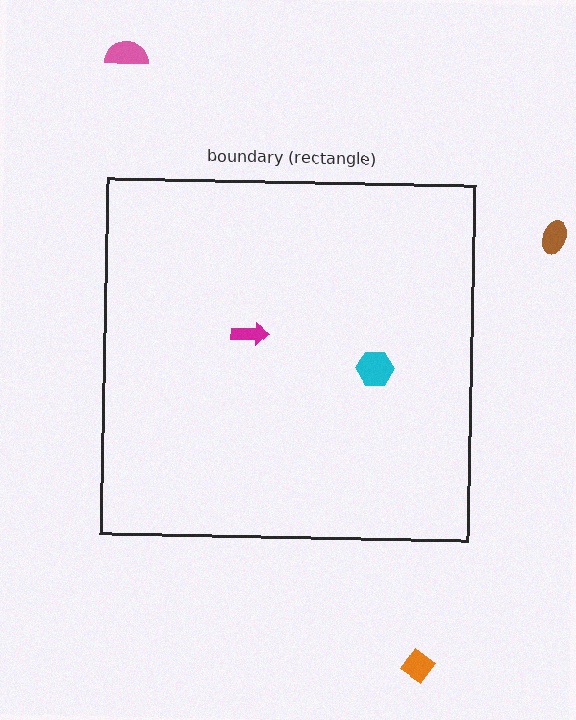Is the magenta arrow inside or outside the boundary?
Inside.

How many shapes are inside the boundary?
2 inside, 3 outside.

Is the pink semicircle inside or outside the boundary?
Outside.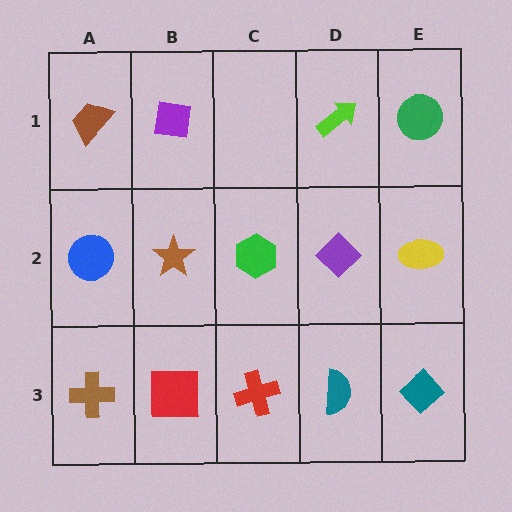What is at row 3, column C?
A red cross.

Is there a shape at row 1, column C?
No, that cell is empty.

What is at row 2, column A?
A blue circle.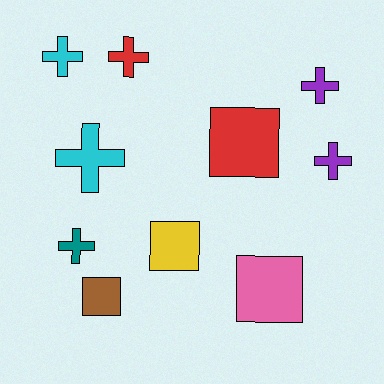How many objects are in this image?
There are 10 objects.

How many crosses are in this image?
There are 6 crosses.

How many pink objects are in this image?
There is 1 pink object.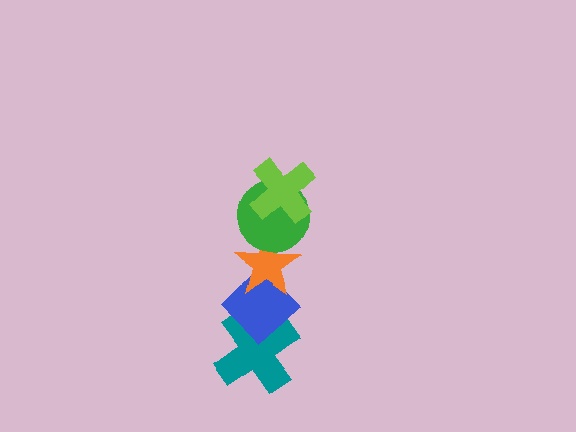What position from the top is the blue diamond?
The blue diamond is 4th from the top.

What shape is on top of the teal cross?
The blue diamond is on top of the teal cross.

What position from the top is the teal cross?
The teal cross is 5th from the top.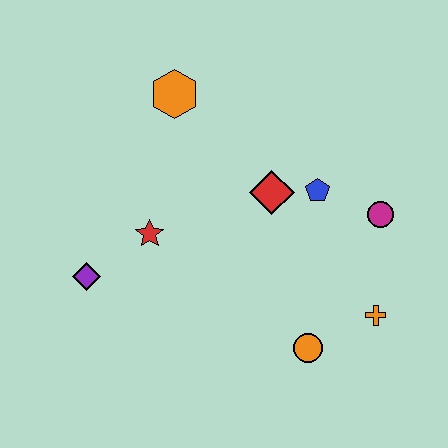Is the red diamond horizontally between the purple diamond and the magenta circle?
Yes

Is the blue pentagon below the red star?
No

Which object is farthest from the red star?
The orange cross is farthest from the red star.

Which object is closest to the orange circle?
The orange cross is closest to the orange circle.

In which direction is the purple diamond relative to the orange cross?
The purple diamond is to the left of the orange cross.